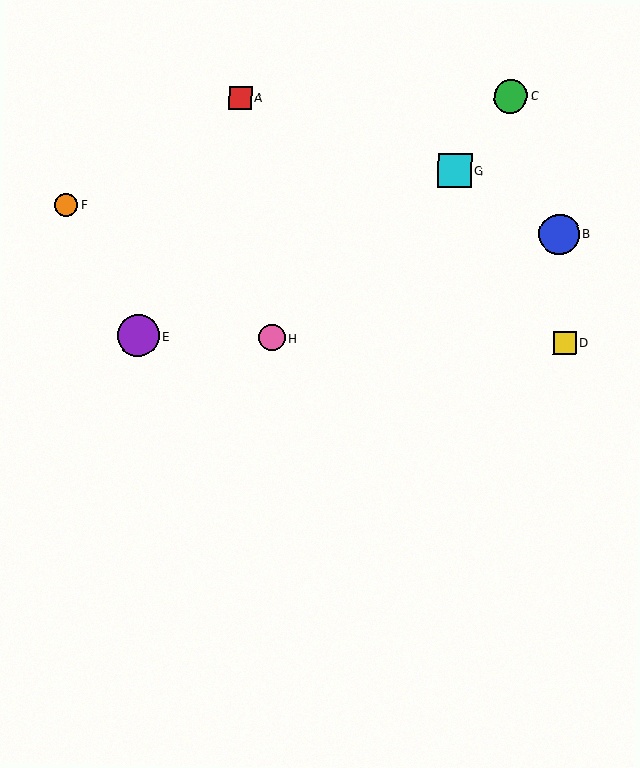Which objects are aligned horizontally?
Objects D, E, H are aligned horizontally.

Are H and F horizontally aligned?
No, H is at y≈338 and F is at y≈205.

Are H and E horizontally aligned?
Yes, both are at y≈338.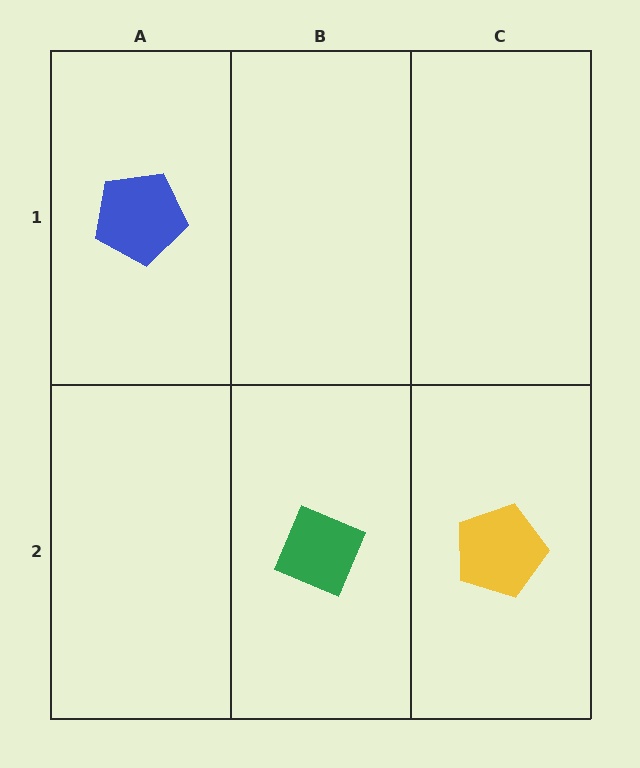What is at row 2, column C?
A yellow pentagon.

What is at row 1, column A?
A blue pentagon.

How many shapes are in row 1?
1 shape.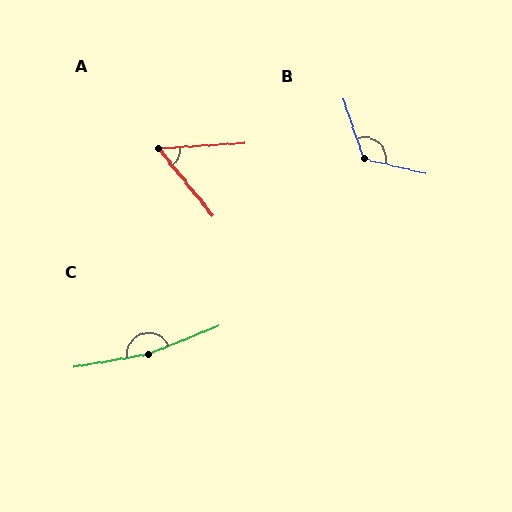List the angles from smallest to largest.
A (55°), B (122°), C (168°).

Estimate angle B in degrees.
Approximately 122 degrees.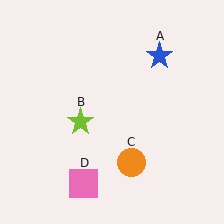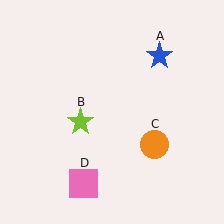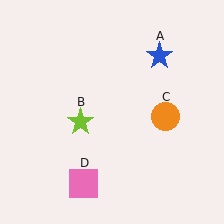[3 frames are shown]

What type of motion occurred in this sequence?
The orange circle (object C) rotated counterclockwise around the center of the scene.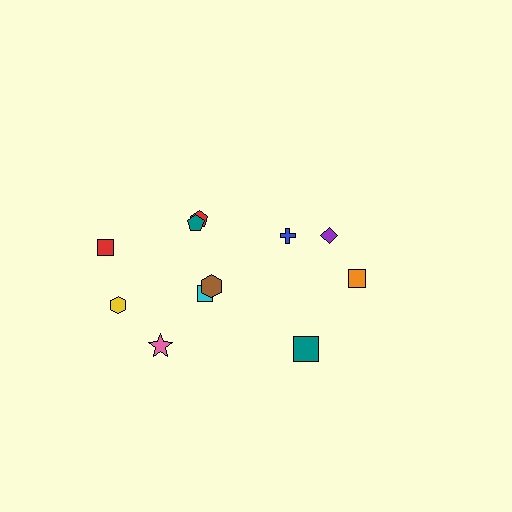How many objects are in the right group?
There are 4 objects.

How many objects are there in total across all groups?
There are 11 objects.